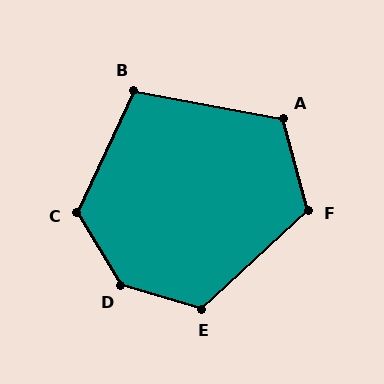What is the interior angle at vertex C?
Approximately 124 degrees (obtuse).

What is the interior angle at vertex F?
Approximately 118 degrees (obtuse).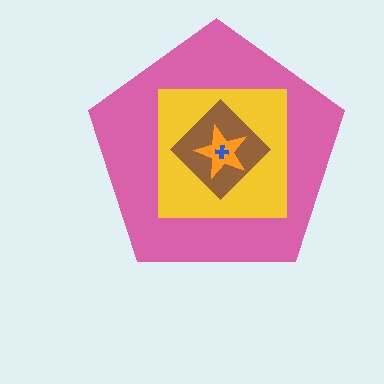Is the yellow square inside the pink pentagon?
Yes.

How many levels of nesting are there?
5.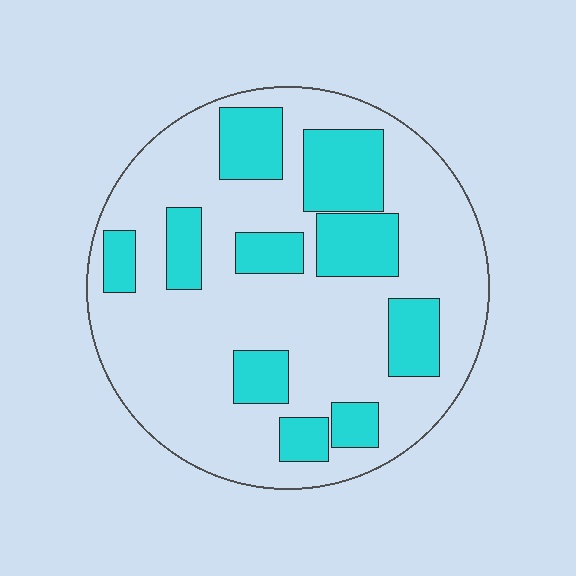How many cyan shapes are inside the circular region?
10.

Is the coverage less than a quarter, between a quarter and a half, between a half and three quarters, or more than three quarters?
Between a quarter and a half.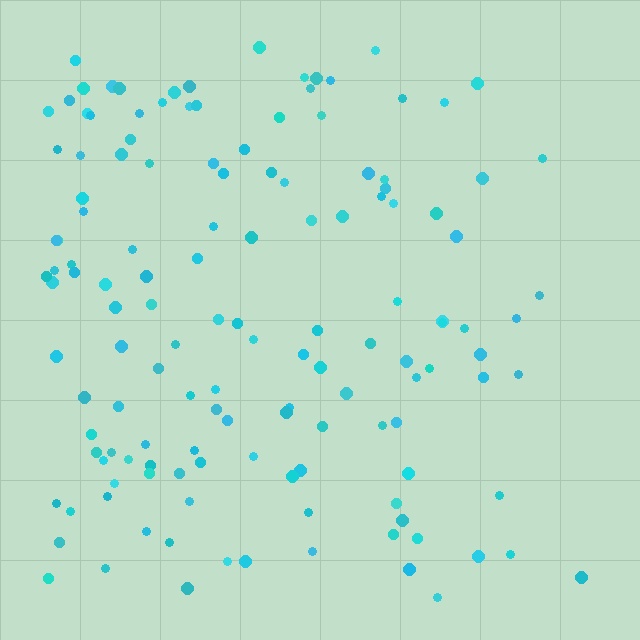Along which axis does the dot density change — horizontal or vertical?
Horizontal.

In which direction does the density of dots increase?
From right to left, with the left side densest.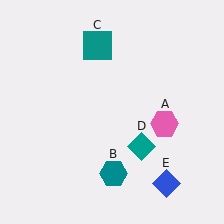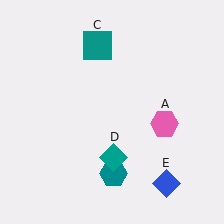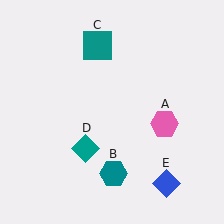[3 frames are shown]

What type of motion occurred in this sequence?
The teal diamond (object D) rotated clockwise around the center of the scene.